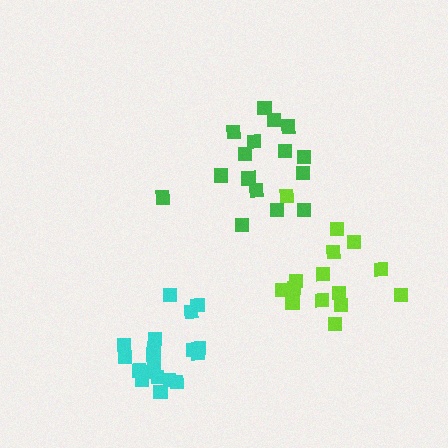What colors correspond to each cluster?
The clusters are colored: green, cyan, lime.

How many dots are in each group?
Group 1: 16 dots, Group 2: 19 dots, Group 3: 15 dots (50 total).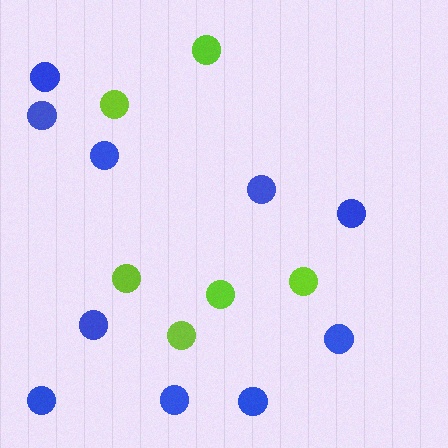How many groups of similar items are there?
There are 2 groups: one group of blue circles (10) and one group of lime circles (6).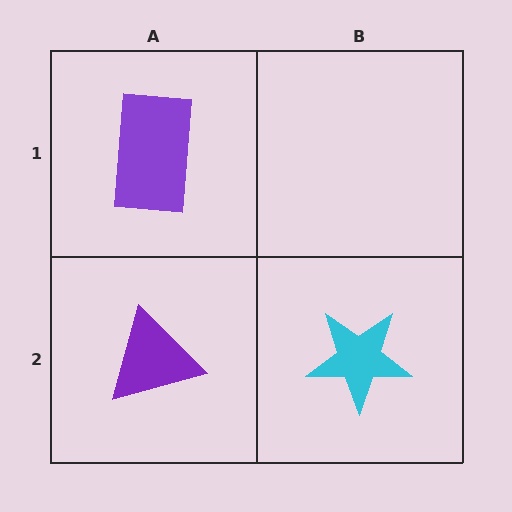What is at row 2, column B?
A cyan star.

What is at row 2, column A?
A purple triangle.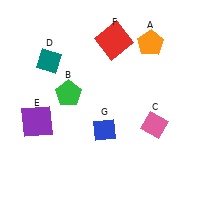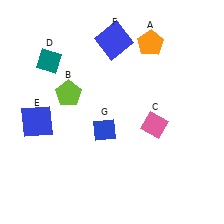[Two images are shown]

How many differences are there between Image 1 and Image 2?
There are 3 differences between the two images.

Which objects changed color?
B changed from green to lime. E changed from purple to blue. F changed from red to blue.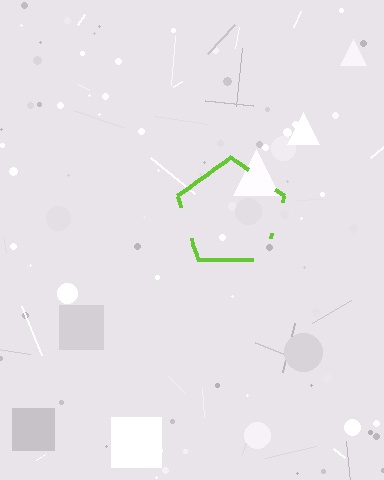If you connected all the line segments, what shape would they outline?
They would outline a pentagon.